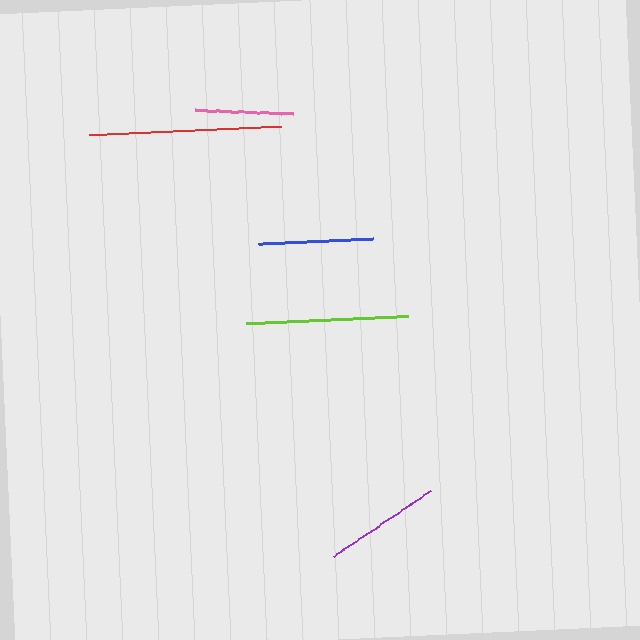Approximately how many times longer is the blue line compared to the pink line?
The blue line is approximately 1.2 times the length of the pink line.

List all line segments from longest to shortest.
From longest to shortest: red, lime, purple, blue, pink.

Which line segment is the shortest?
The pink line is the shortest at approximately 97 pixels.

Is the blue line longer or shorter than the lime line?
The lime line is longer than the blue line.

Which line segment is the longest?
The red line is the longest at approximately 191 pixels.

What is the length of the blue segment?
The blue segment is approximately 115 pixels long.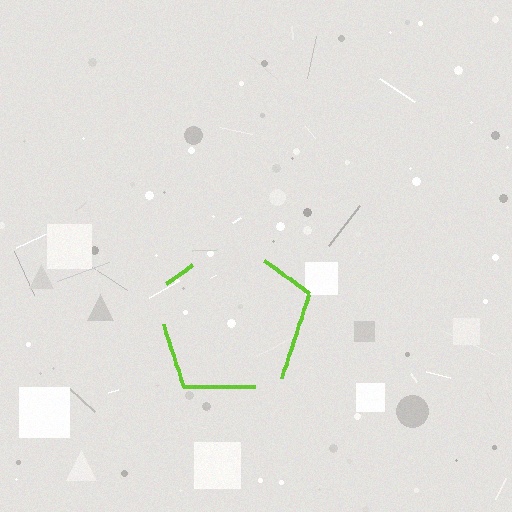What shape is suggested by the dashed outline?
The dashed outline suggests a pentagon.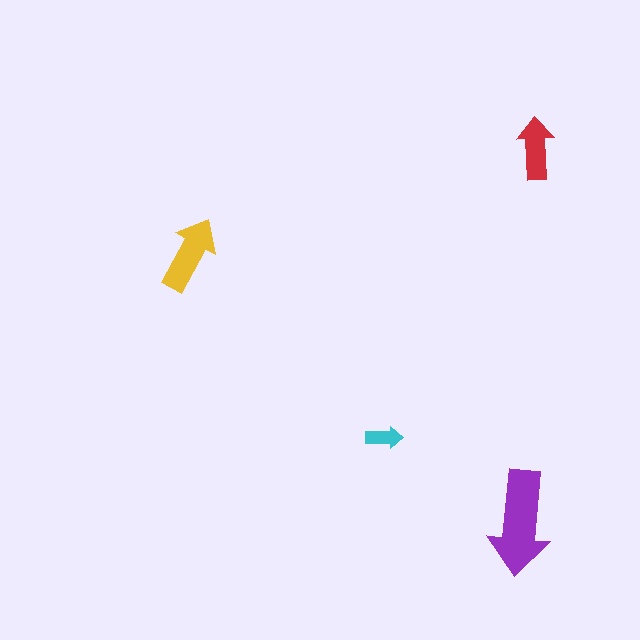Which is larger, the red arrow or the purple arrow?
The purple one.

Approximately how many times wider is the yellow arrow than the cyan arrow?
About 2 times wider.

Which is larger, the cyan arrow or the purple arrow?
The purple one.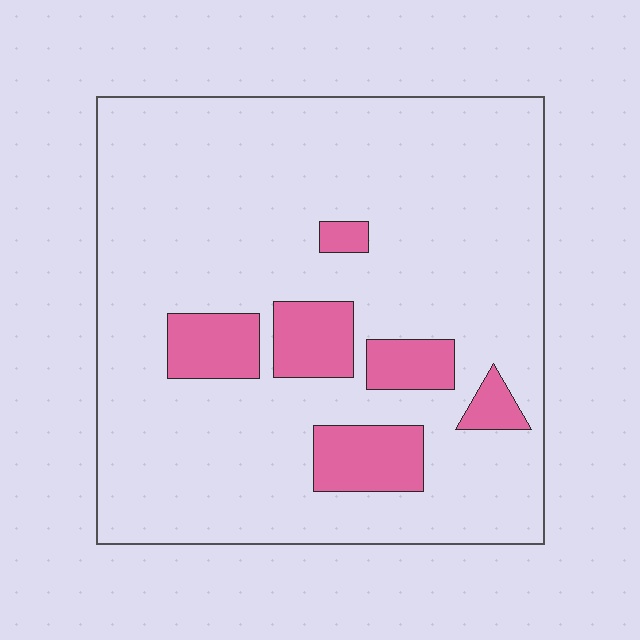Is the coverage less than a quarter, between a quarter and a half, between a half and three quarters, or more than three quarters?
Less than a quarter.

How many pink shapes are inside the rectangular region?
6.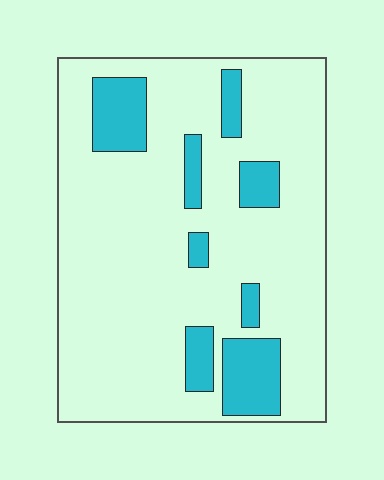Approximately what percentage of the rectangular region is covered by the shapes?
Approximately 15%.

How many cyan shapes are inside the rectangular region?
8.